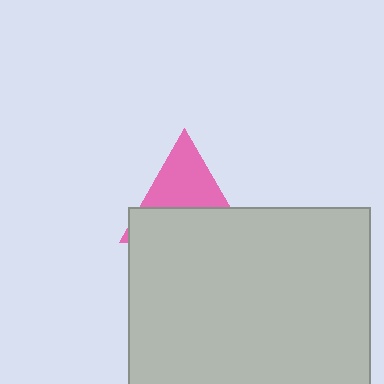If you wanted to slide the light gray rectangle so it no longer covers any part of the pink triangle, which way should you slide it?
Slide it down — that is the most direct way to separate the two shapes.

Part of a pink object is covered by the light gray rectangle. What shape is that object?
It is a triangle.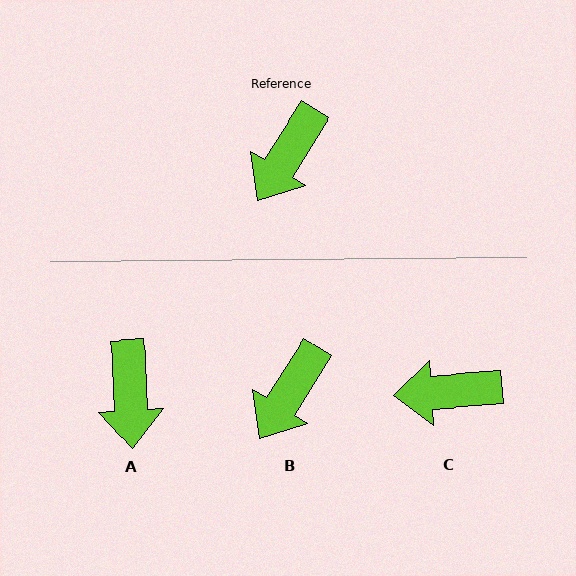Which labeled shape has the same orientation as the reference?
B.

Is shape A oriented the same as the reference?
No, it is off by about 35 degrees.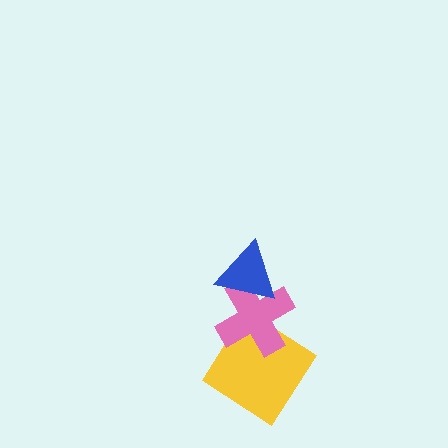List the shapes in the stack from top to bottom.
From top to bottom: the blue triangle, the pink cross, the yellow diamond.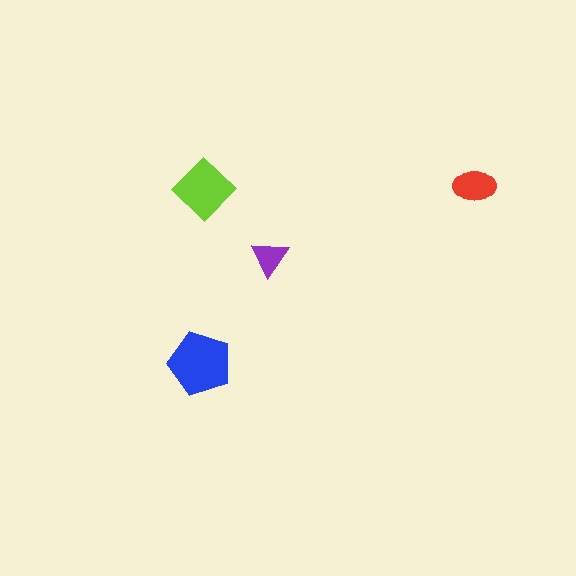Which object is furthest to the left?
The blue pentagon is leftmost.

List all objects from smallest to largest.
The purple triangle, the red ellipse, the lime diamond, the blue pentagon.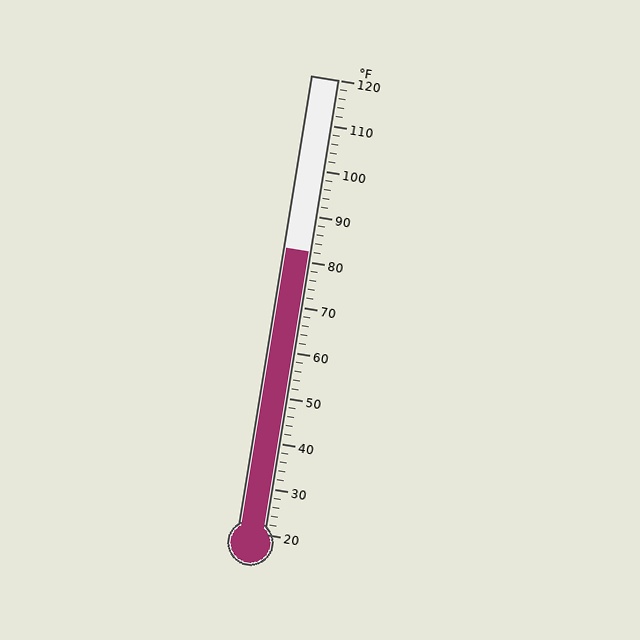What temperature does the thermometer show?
The thermometer shows approximately 82°F.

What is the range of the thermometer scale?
The thermometer scale ranges from 20°F to 120°F.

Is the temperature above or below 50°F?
The temperature is above 50°F.